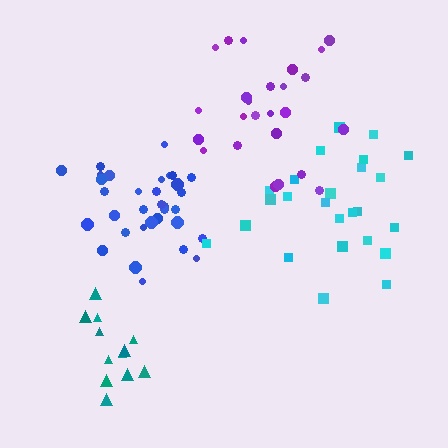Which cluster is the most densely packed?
Blue.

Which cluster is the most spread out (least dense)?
Cyan.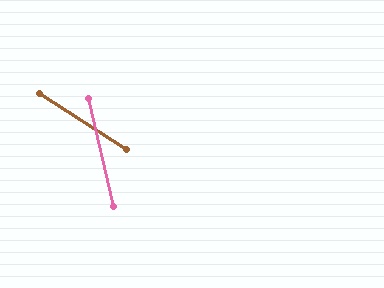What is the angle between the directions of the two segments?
Approximately 44 degrees.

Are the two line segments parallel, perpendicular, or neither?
Neither parallel nor perpendicular — they differ by about 44°.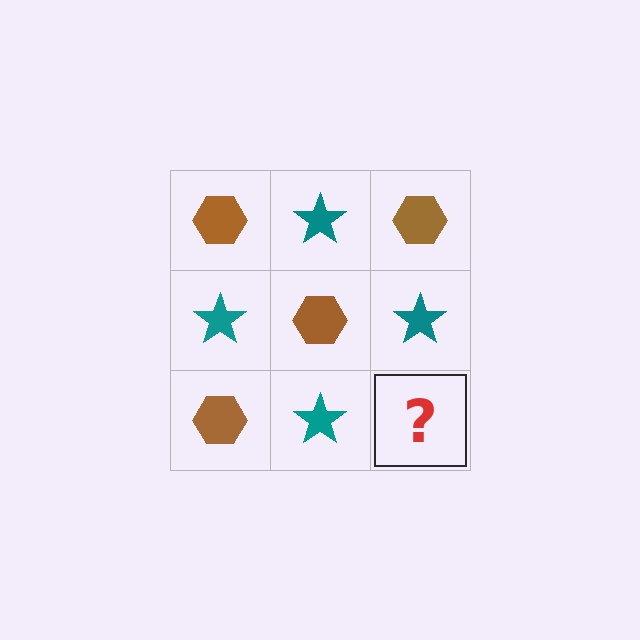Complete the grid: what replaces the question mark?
The question mark should be replaced with a brown hexagon.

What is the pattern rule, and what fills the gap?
The rule is that it alternates brown hexagon and teal star in a checkerboard pattern. The gap should be filled with a brown hexagon.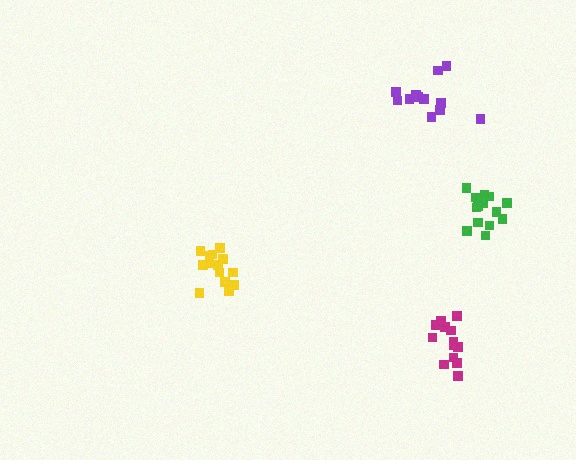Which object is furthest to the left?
The yellow cluster is leftmost.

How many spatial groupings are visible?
There are 4 spatial groupings.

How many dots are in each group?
Group 1: 13 dots, Group 2: 12 dots, Group 3: 14 dots, Group 4: 14 dots (53 total).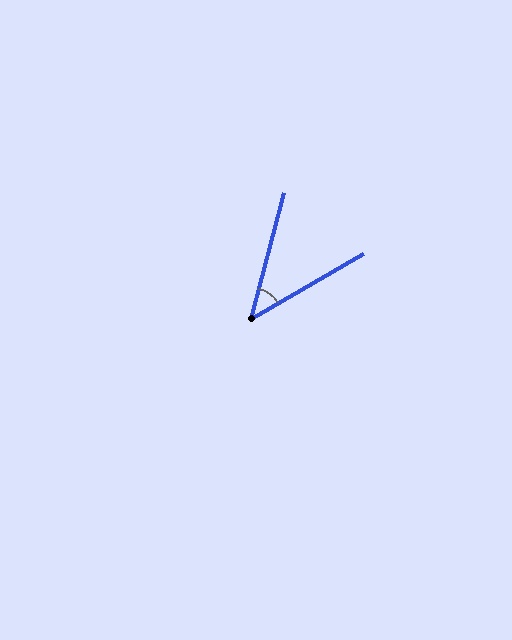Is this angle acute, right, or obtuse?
It is acute.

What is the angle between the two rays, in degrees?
Approximately 45 degrees.